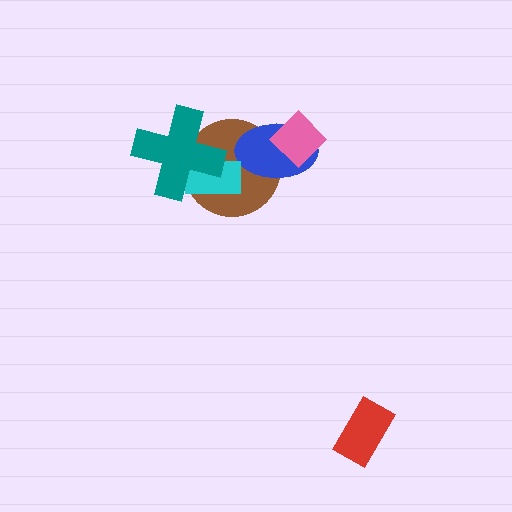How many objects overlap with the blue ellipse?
2 objects overlap with the blue ellipse.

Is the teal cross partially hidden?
No, no other shape covers it.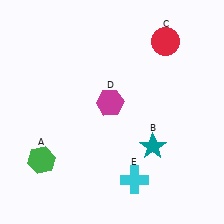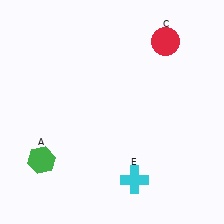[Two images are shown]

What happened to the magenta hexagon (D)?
The magenta hexagon (D) was removed in Image 2. It was in the top-left area of Image 1.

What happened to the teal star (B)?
The teal star (B) was removed in Image 2. It was in the bottom-right area of Image 1.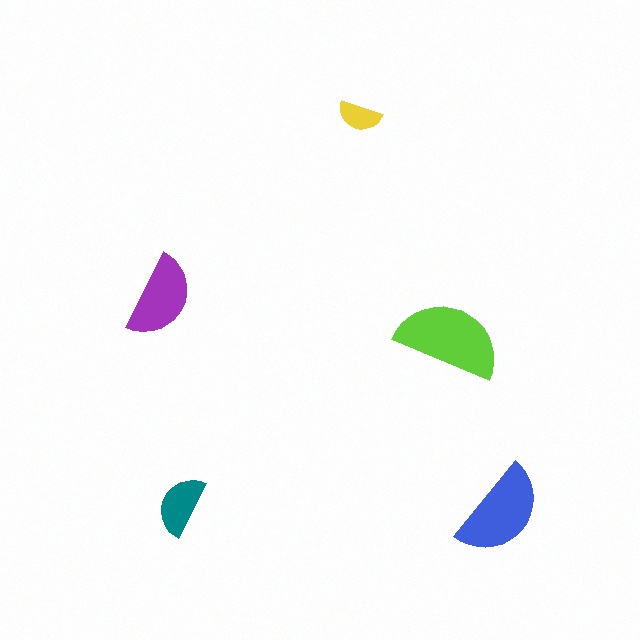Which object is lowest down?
The blue semicircle is bottommost.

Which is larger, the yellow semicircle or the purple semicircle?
The purple one.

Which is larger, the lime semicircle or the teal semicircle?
The lime one.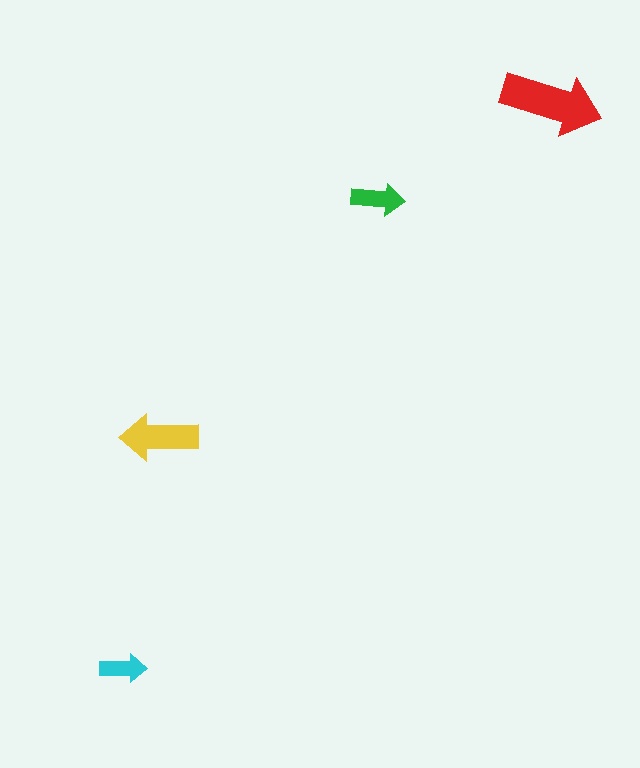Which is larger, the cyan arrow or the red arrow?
The red one.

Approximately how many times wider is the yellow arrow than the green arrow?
About 1.5 times wider.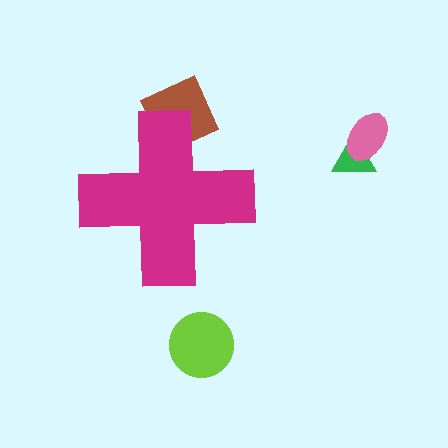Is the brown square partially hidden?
Yes, the brown square is partially hidden behind the magenta cross.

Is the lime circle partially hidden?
No, the lime circle is fully visible.